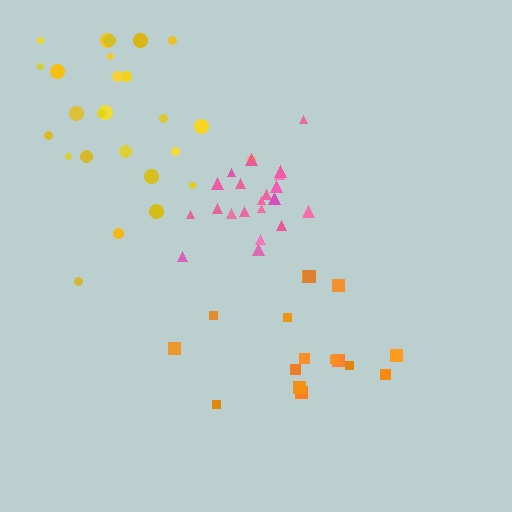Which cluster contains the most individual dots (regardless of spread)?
Yellow (26).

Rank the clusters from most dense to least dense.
pink, orange, yellow.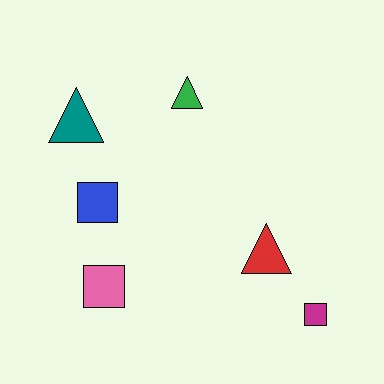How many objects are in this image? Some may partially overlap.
There are 6 objects.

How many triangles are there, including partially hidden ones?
There are 3 triangles.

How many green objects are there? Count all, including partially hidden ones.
There is 1 green object.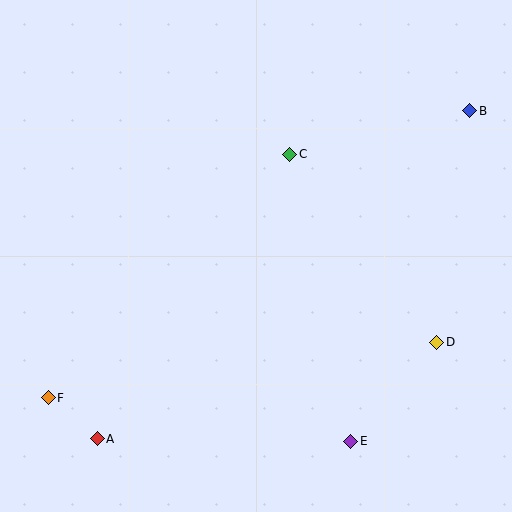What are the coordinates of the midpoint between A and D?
The midpoint between A and D is at (267, 391).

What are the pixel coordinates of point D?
Point D is at (437, 342).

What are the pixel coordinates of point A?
Point A is at (97, 439).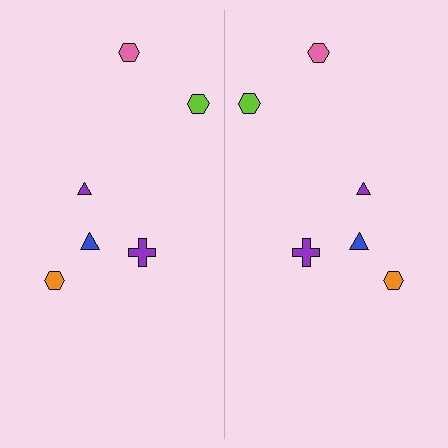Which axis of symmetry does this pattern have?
The pattern has a vertical axis of symmetry running through the center of the image.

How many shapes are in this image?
There are 12 shapes in this image.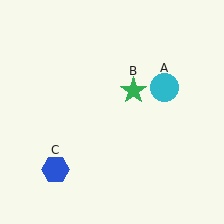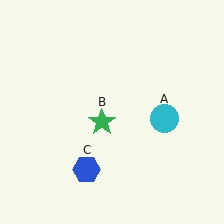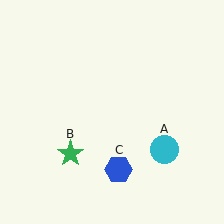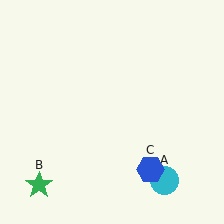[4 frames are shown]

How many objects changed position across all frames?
3 objects changed position: cyan circle (object A), green star (object B), blue hexagon (object C).